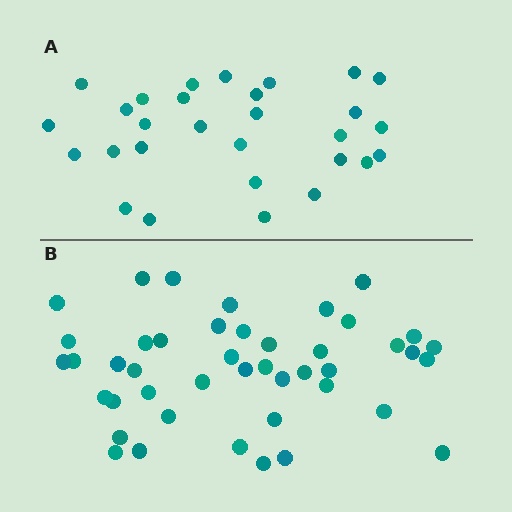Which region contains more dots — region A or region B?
Region B (the bottom region) has more dots.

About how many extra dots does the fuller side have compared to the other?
Region B has approximately 15 more dots than region A.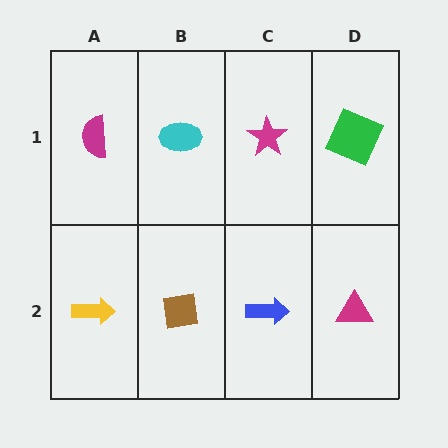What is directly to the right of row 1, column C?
A green square.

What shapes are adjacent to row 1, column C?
A blue arrow (row 2, column C), a cyan ellipse (row 1, column B), a green square (row 1, column D).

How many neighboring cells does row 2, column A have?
2.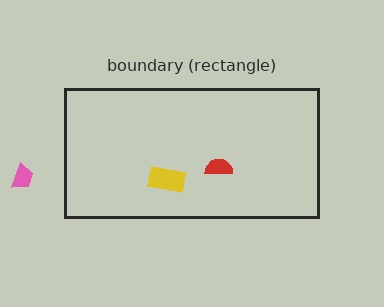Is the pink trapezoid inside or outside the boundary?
Outside.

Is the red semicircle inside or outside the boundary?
Inside.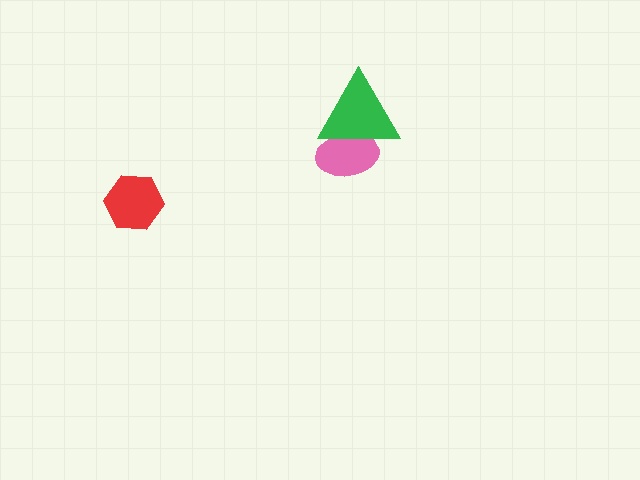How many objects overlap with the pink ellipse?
1 object overlaps with the pink ellipse.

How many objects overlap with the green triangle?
1 object overlaps with the green triangle.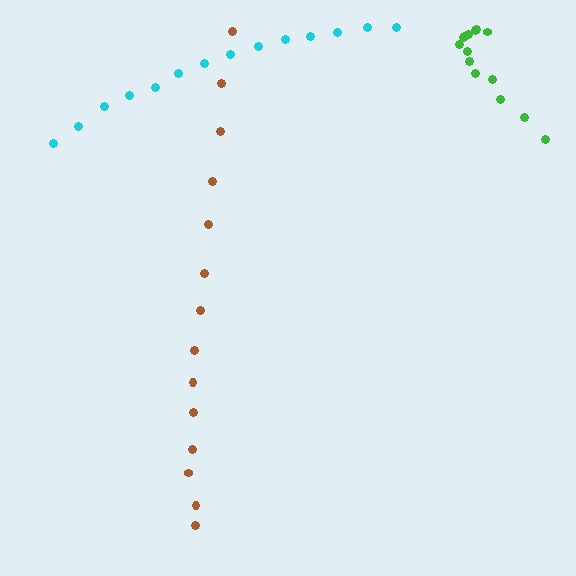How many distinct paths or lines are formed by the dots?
There are 3 distinct paths.